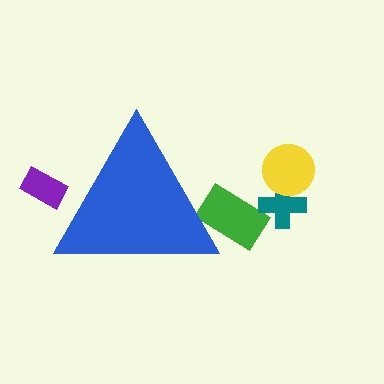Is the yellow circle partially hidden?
No, the yellow circle is fully visible.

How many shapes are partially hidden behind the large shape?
2 shapes are partially hidden.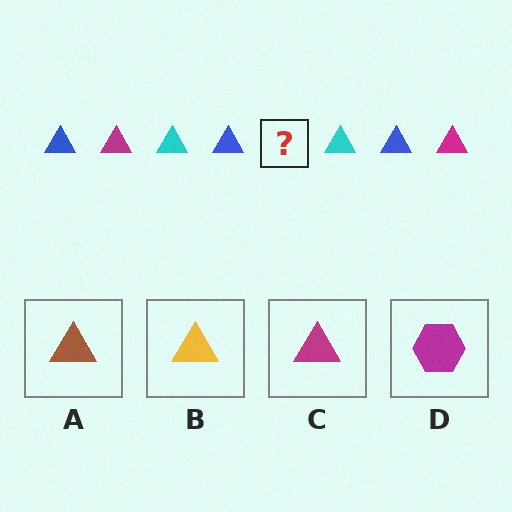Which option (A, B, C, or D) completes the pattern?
C.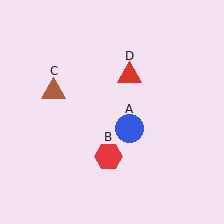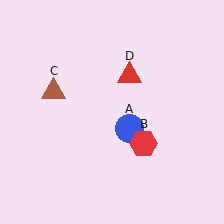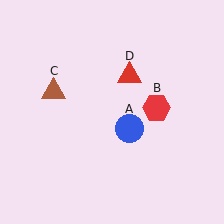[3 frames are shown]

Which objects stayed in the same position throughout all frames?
Blue circle (object A) and brown triangle (object C) and red triangle (object D) remained stationary.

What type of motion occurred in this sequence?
The red hexagon (object B) rotated counterclockwise around the center of the scene.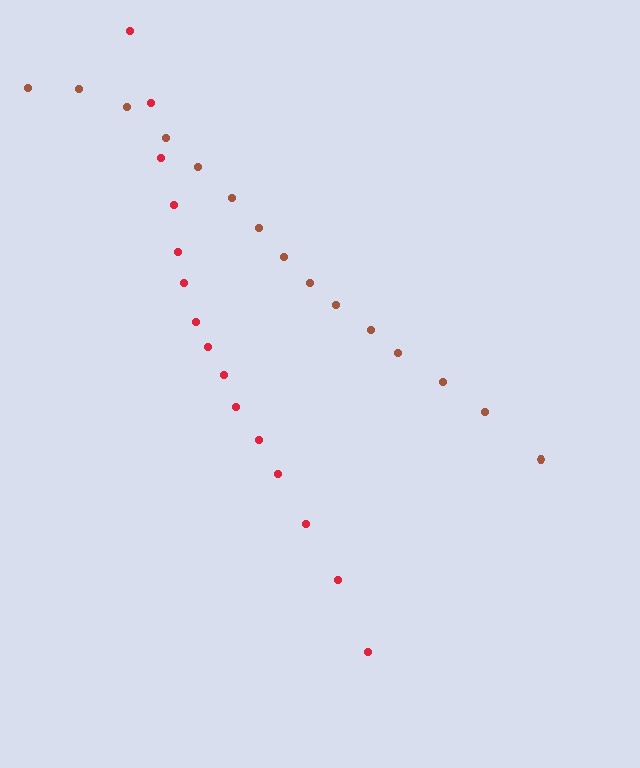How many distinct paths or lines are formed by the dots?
There are 2 distinct paths.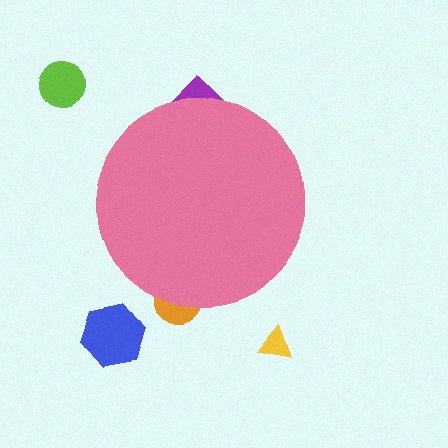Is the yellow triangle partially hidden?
No, the yellow triangle is fully visible.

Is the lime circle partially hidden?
No, the lime circle is fully visible.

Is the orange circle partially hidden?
Yes, the orange circle is partially hidden behind the pink circle.